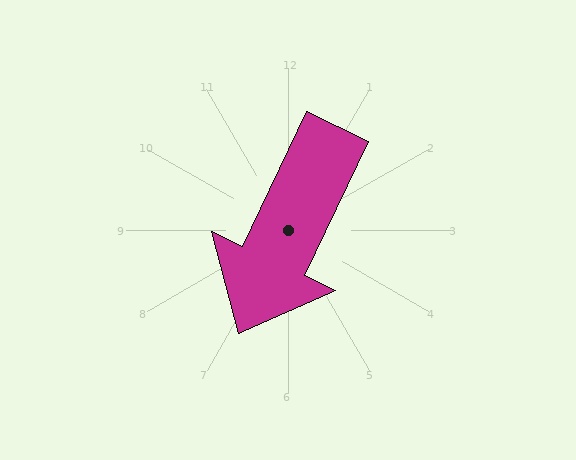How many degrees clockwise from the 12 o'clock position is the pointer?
Approximately 206 degrees.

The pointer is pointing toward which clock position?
Roughly 7 o'clock.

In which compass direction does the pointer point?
Southwest.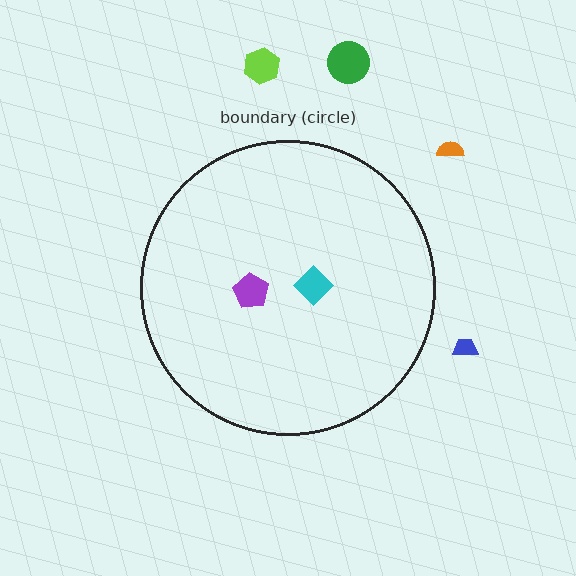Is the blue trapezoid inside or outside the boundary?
Outside.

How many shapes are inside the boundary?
2 inside, 4 outside.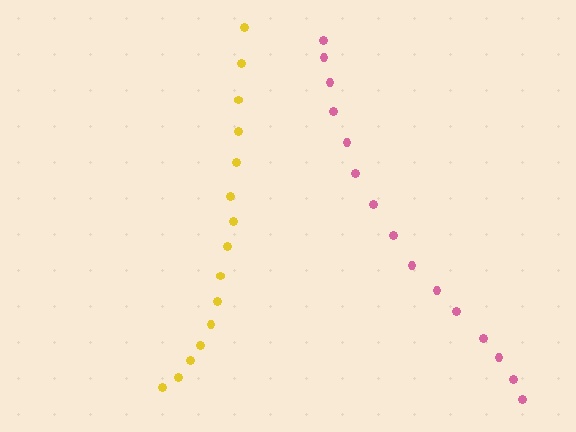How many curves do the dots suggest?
There are 2 distinct paths.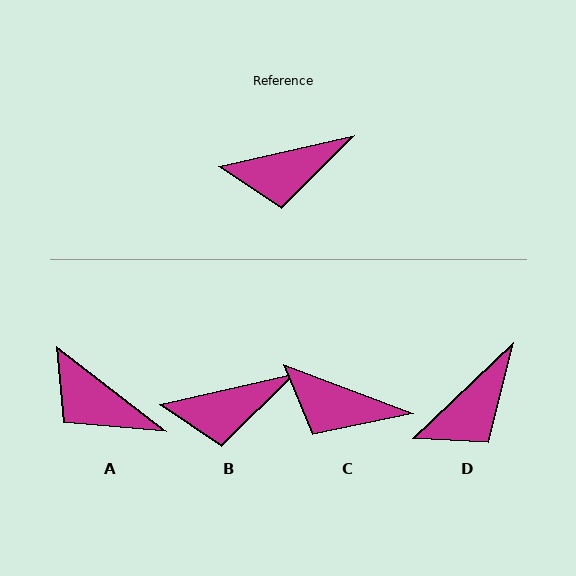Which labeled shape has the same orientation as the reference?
B.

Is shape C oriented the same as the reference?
No, it is off by about 33 degrees.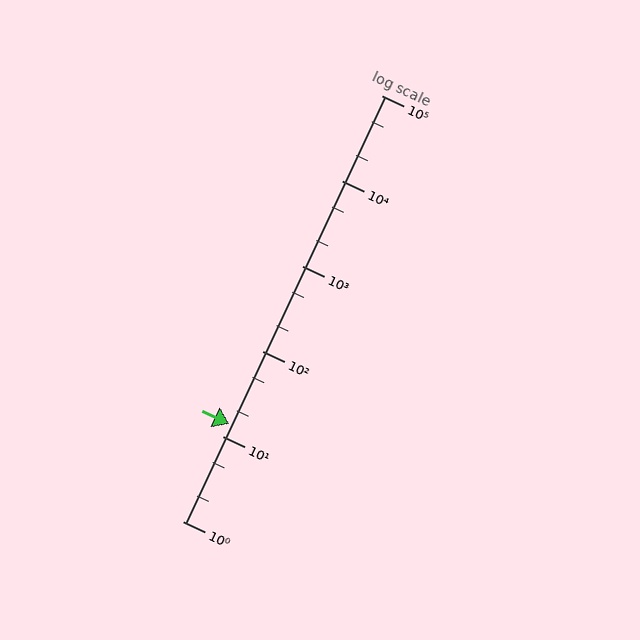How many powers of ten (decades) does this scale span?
The scale spans 5 decades, from 1 to 100000.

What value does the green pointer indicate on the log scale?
The pointer indicates approximately 14.